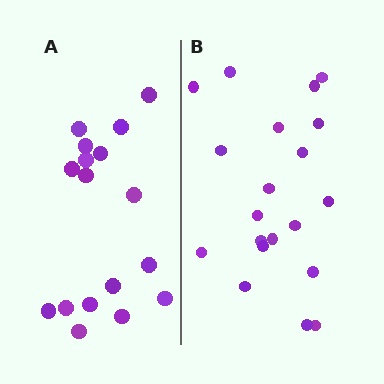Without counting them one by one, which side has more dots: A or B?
Region B (the right region) has more dots.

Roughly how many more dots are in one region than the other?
Region B has just a few more — roughly 2 or 3 more dots than region A.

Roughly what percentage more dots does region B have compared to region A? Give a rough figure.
About 20% more.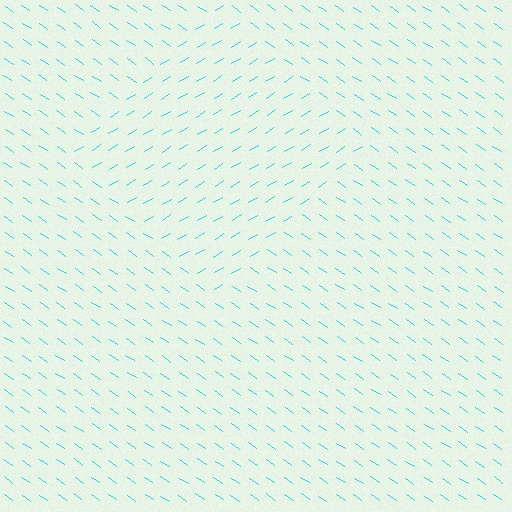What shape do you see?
I see a diamond.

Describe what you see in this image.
The image is filled with small cyan line segments. A diamond region in the image has lines oriented differently from the surrounding lines, creating a visible texture boundary.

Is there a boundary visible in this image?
Yes, there is a texture boundary formed by a change in line orientation.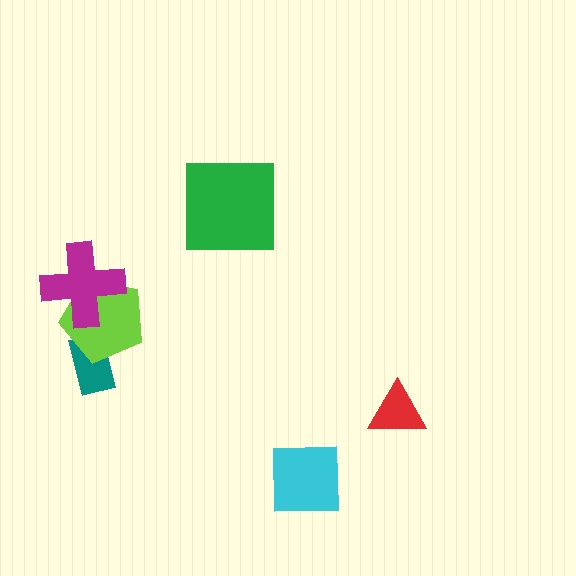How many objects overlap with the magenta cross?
1 object overlaps with the magenta cross.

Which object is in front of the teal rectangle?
The lime pentagon is in front of the teal rectangle.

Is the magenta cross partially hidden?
No, no other shape covers it.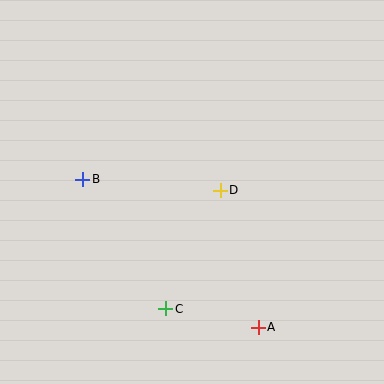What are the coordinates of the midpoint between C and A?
The midpoint between C and A is at (212, 318).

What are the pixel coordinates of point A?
Point A is at (258, 327).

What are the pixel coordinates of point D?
Point D is at (220, 190).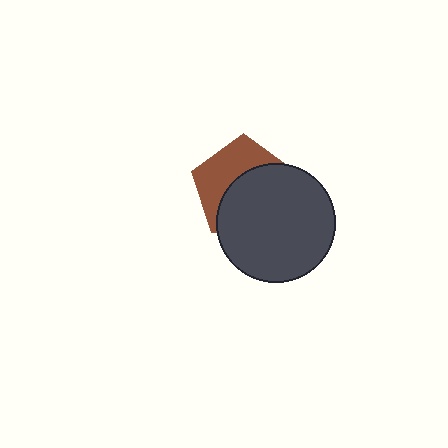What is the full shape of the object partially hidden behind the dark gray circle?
The partially hidden object is a brown pentagon.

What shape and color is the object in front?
The object in front is a dark gray circle.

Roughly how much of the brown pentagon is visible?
A small part of it is visible (roughly 42%).